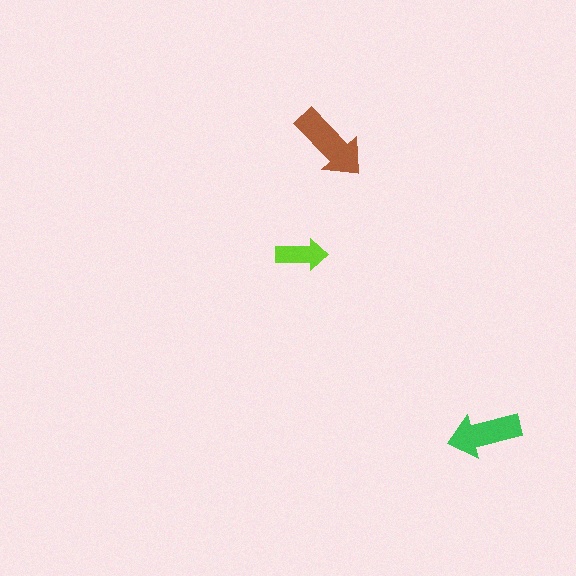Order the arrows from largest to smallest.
the brown one, the green one, the lime one.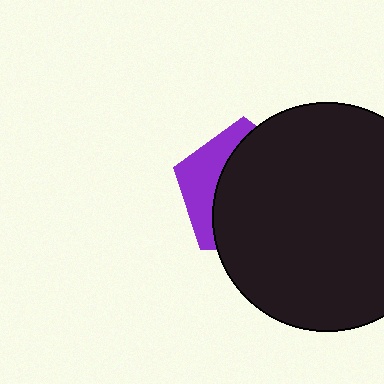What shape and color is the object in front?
The object in front is a black circle.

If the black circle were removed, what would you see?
You would see the complete purple pentagon.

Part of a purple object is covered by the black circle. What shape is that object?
It is a pentagon.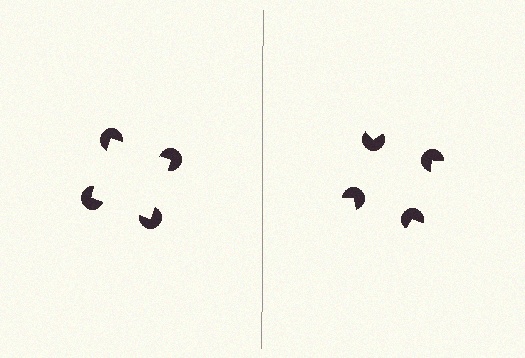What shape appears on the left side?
An illusory square.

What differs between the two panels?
The pac-man discs are positioned identically on both sides; only the wedge orientations differ. On the left they align to a square; on the right they are misaligned.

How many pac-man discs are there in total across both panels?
8 — 4 on each side.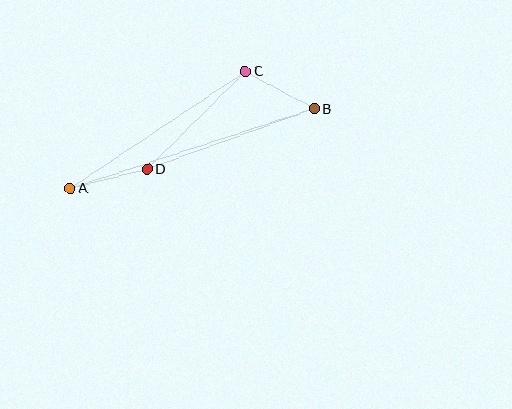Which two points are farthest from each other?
Points A and B are farthest from each other.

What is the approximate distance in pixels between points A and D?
The distance between A and D is approximately 79 pixels.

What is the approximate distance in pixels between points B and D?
The distance between B and D is approximately 178 pixels.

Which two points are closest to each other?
Points B and C are closest to each other.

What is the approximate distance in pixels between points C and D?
The distance between C and D is approximately 139 pixels.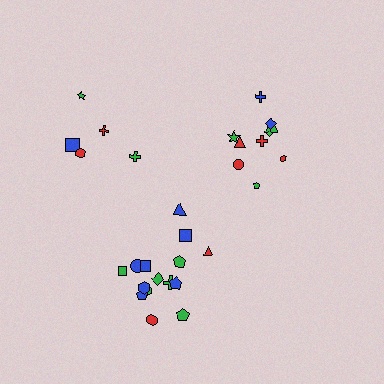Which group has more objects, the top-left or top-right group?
The top-right group.